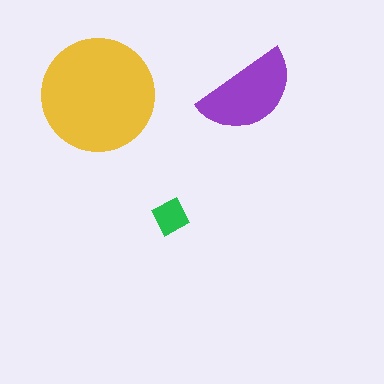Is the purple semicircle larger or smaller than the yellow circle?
Smaller.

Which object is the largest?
The yellow circle.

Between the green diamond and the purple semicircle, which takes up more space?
The purple semicircle.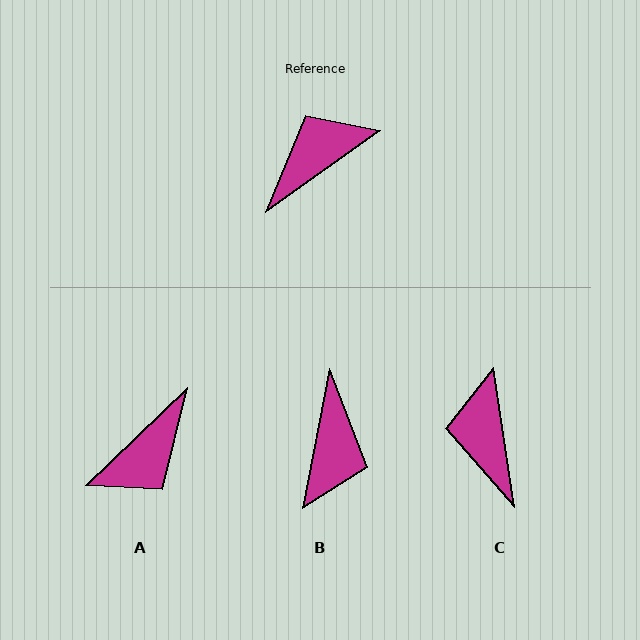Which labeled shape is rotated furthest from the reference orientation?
A, about 171 degrees away.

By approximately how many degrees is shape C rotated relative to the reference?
Approximately 63 degrees counter-clockwise.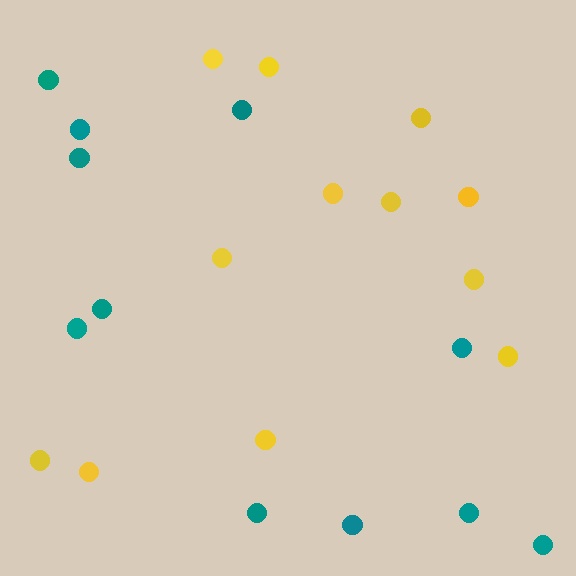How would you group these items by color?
There are 2 groups: one group of teal circles (11) and one group of yellow circles (12).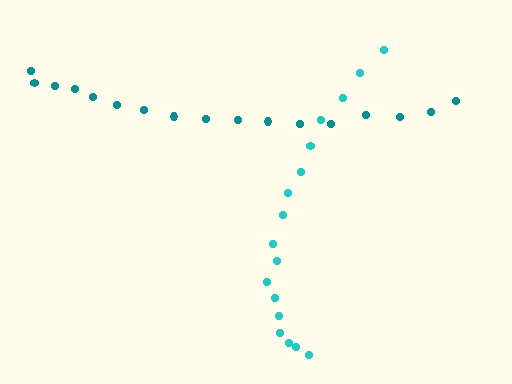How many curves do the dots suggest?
There are 2 distinct paths.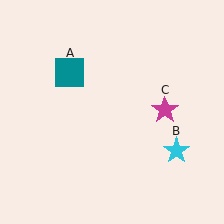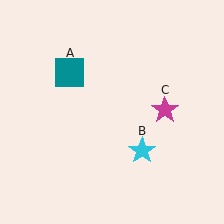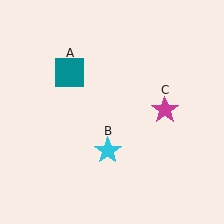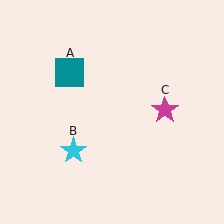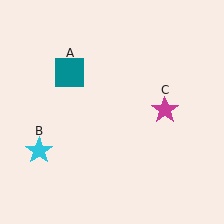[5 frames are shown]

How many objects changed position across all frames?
1 object changed position: cyan star (object B).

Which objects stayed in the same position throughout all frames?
Teal square (object A) and magenta star (object C) remained stationary.